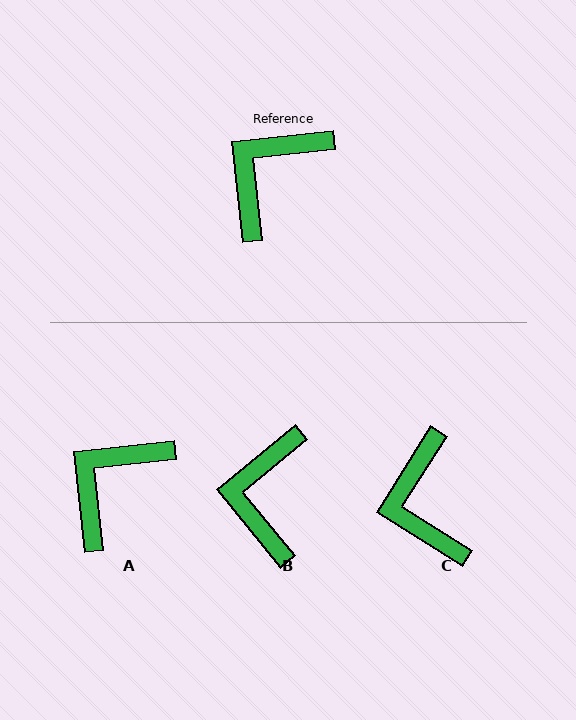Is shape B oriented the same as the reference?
No, it is off by about 33 degrees.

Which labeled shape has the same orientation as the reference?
A.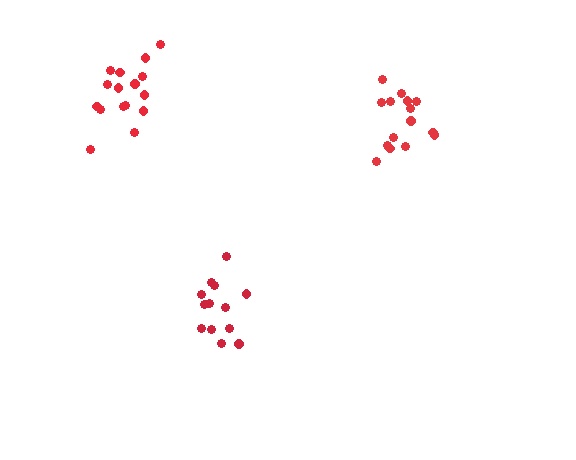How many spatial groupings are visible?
There are 3 spatial groupings.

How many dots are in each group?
Group 1: 16 dots, Group 2: 13 dots, Group 3: 15 dots (44 total).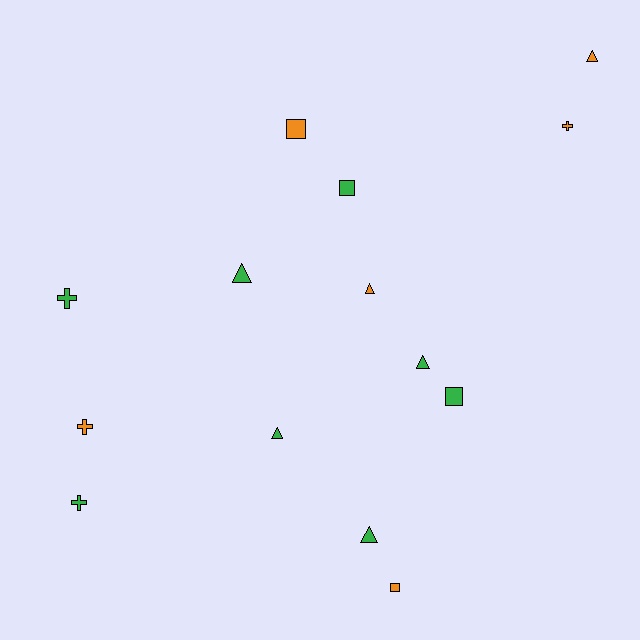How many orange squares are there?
There are 2 orange squares.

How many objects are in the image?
There are 14 objects.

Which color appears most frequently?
Green, with 8 objects.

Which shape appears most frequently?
Triangle, with 6 objects.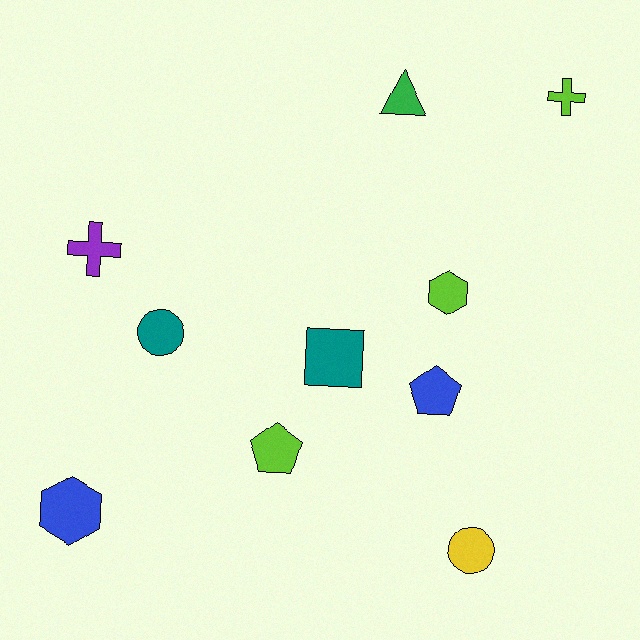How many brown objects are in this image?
There are no brown objects.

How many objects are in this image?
There are 10 objects.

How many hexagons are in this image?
There are 2 hexagons.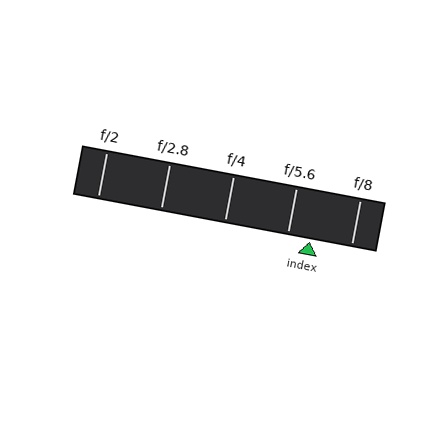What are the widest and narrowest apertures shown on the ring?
The widest aperture shown is f/2 and the narrowest is f/8.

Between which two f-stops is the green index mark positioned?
The index mark is between f/5.6 and f/8.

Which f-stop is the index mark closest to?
The index mark is closest to f/5.6.